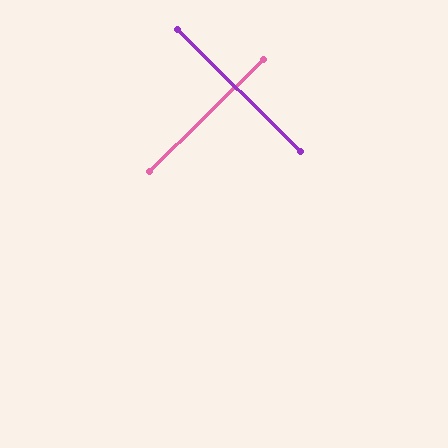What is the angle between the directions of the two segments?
Approximately 89 degrees.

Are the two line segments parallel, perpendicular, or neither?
Perpendicular — they meet at approximately 89°.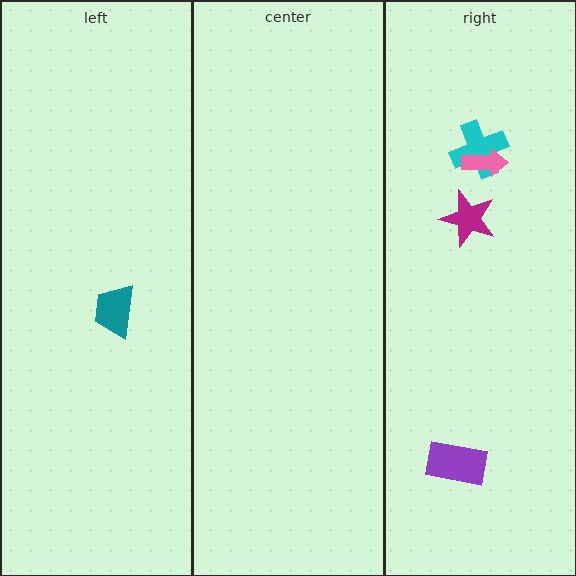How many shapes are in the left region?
1.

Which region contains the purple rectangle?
The right region.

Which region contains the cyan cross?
The right region.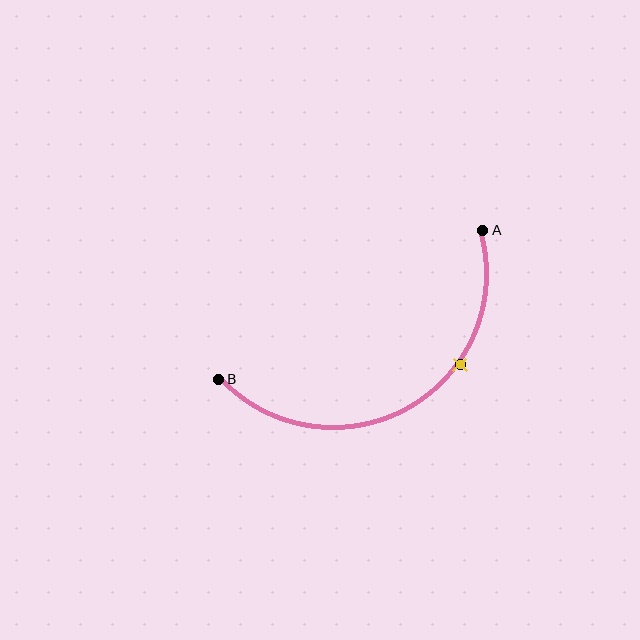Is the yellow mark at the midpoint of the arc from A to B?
No. The yellow mark lies on the arc but is closer to endpoint A. The arc midpoint would be at the point on the curve equidistant along the arc from both A and B.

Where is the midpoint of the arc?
The arc midpoint is the point on the curve farthest from the straight line joining A and B. It sits below that line.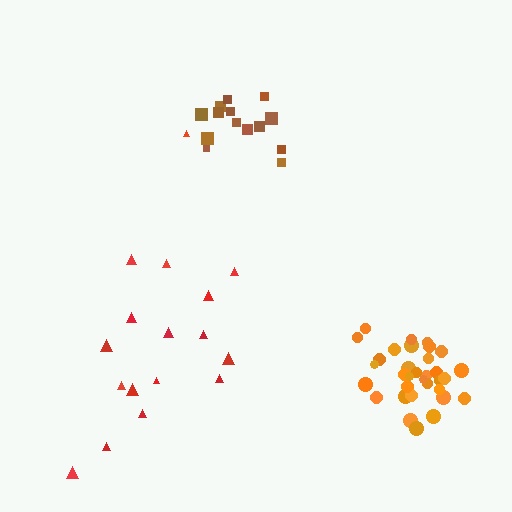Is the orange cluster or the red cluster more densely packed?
Orange.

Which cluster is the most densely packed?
Orange.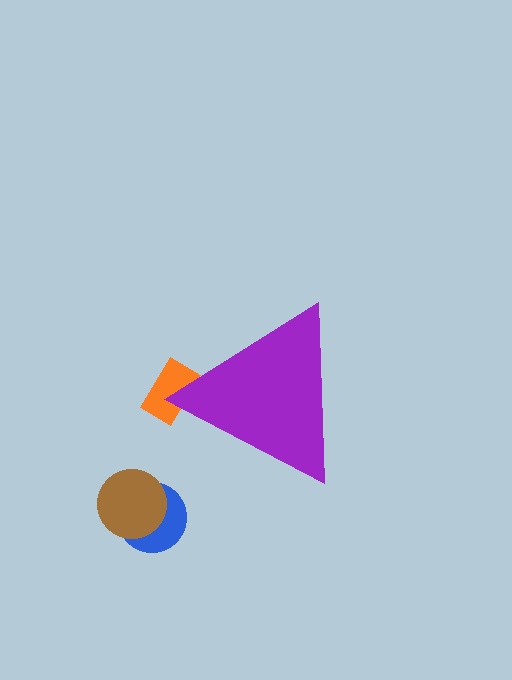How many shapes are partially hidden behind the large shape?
1 shape is partially hidden.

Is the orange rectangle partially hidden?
Yes, the orange rectangle is partially hidden behind the purple triangle.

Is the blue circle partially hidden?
No, the blue circle is fully visible.